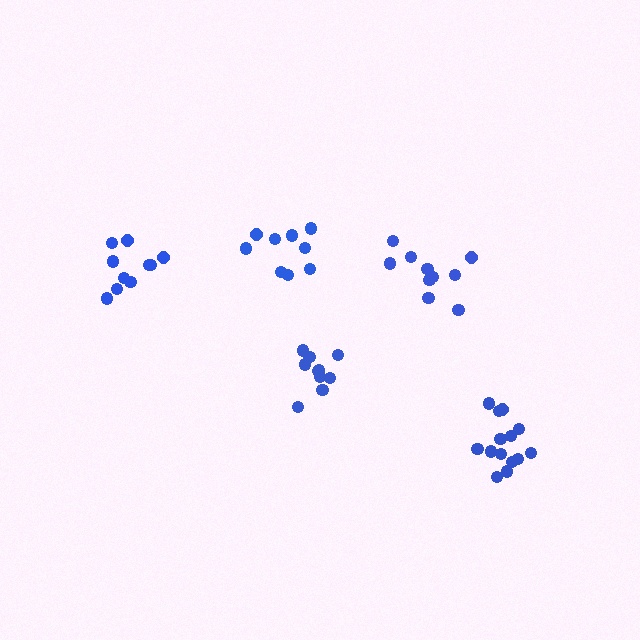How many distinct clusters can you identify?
There are 5 distinct clusters.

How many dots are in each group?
Group 1: 10 dots, Group 2: 10 dots, Group 3: 10 dots, Group 4: 9 dots, Group 5: 14 dots (53 total).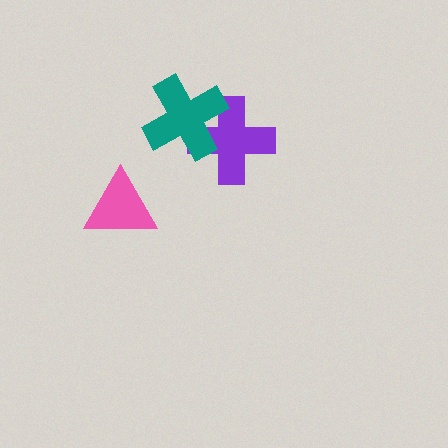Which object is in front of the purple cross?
The teal cross is in front of the purple cross.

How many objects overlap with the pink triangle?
0 objects overlap with the pink triangle.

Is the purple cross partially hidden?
Yes, it is partially covered by another shape.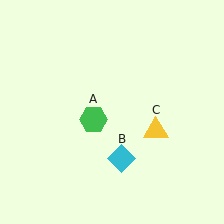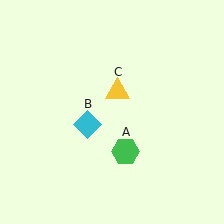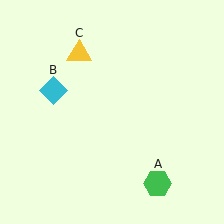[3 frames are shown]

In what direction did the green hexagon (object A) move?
The green hexagon (object A) moved down and to the right.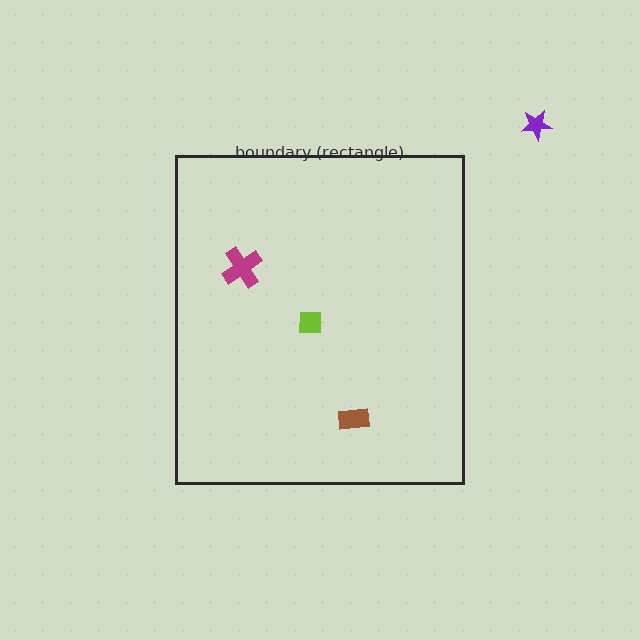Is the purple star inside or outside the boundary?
Outside.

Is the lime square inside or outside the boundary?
Inside.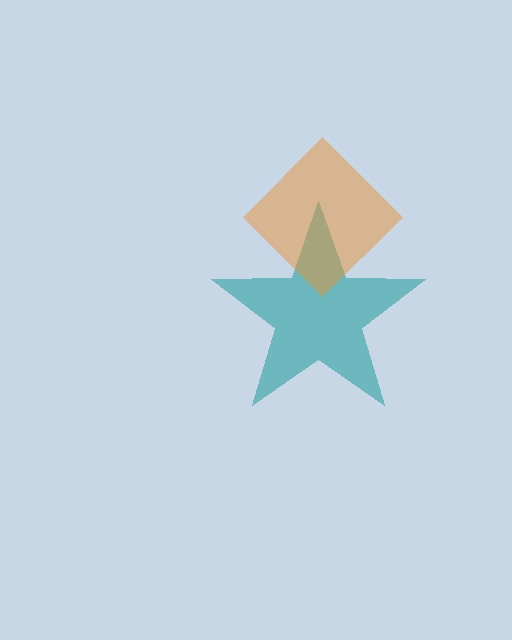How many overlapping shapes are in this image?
There are 2 overlapping shapes in the image.